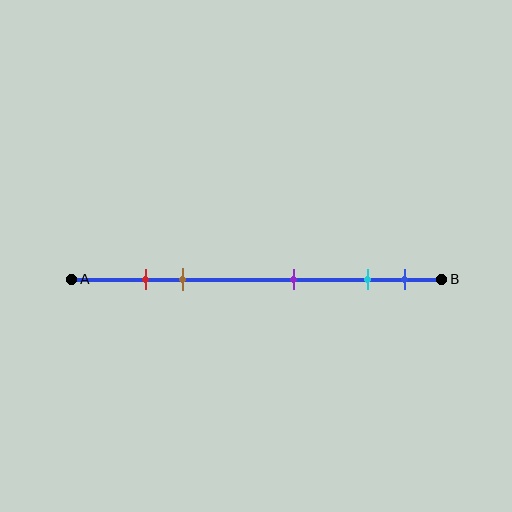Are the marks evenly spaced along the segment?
No, the marks are not evenly spaced.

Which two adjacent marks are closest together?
The red and brown marks are the closest adjacent pair.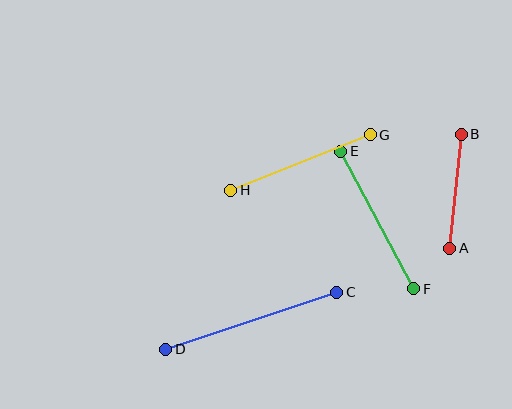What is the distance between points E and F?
The distance is approximately 156 pixels.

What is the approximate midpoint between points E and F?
The midpoint is at approximately (377, 220) pixels.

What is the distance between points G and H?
The distance is approximately 150 pixels.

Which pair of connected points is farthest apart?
Points C and D are farthest apart.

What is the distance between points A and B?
The distance is approximately 114 pixels.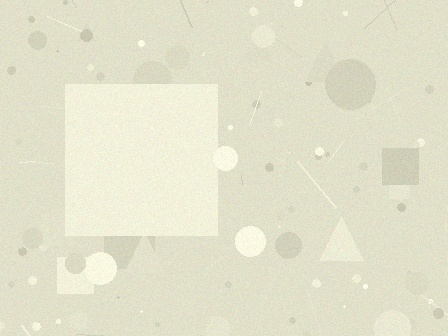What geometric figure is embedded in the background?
A square is embedded in the background.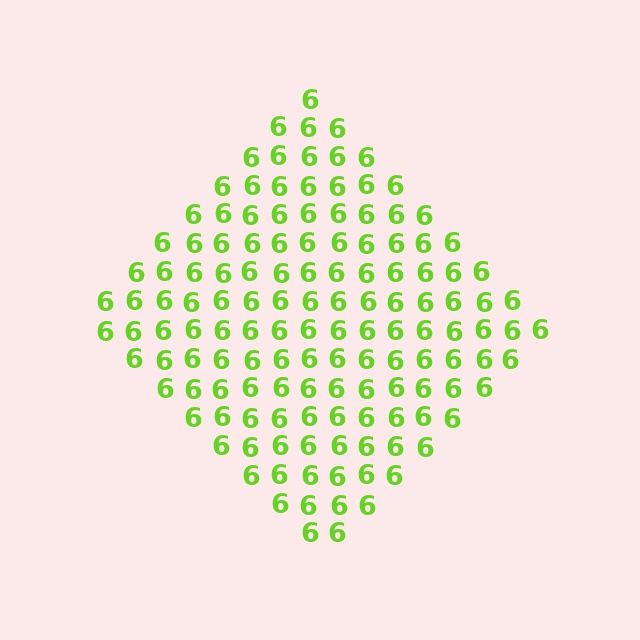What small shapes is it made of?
It is made of small digit 6's.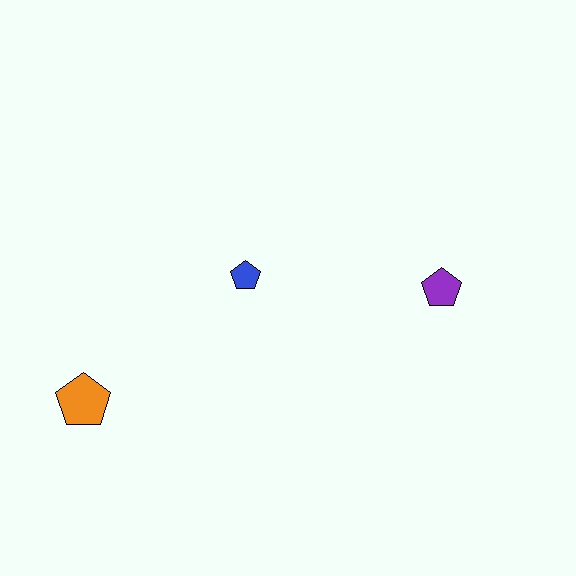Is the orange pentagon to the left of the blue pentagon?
Yes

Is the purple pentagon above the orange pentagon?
Yes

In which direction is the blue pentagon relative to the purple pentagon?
The blue pentagon is to the left of the purple pentagon.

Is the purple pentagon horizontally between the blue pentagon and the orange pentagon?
No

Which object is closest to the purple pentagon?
The blue pentagon is closest to the purple pentagon.